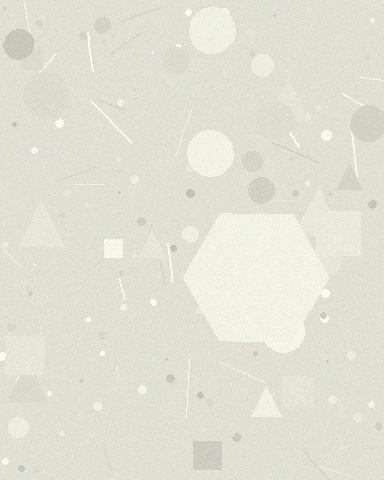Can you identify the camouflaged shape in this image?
The camouflaged shape is a hexagon.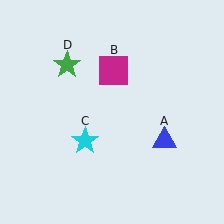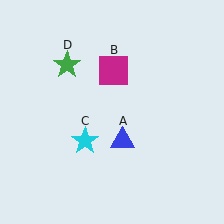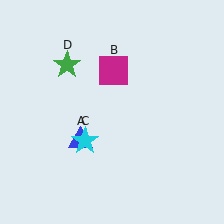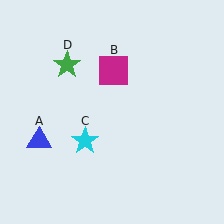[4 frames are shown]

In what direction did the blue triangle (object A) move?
The blue triangle (object A) moved left.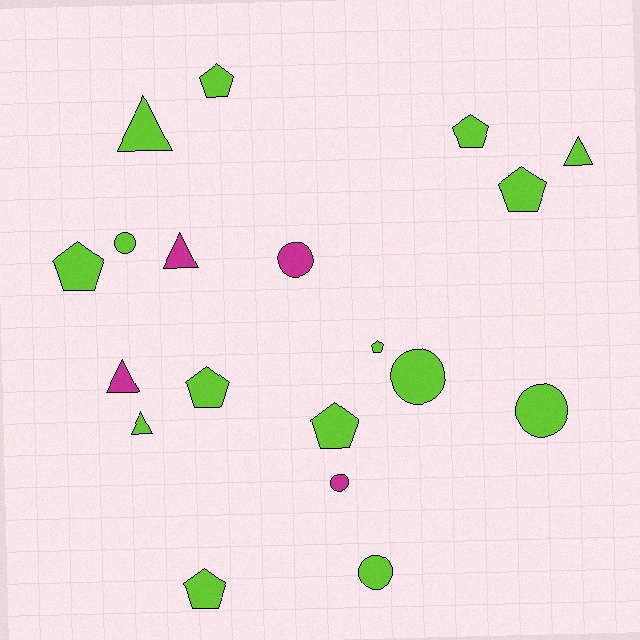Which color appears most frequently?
Lime, with 15 objects.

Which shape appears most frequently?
Pentagon, with 8 objects.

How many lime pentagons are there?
There are 8 lime pentagons.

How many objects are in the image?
There are 19 objects.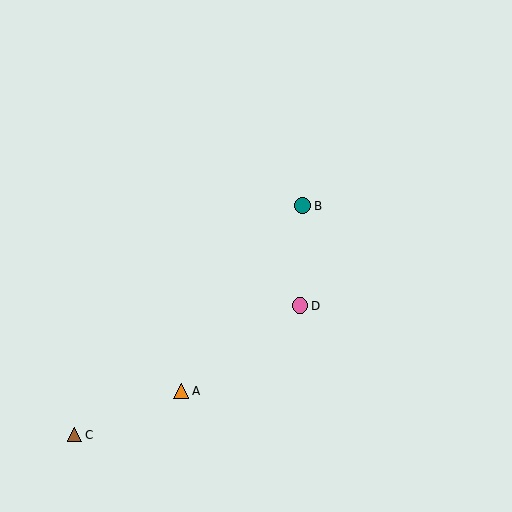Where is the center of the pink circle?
The center of the pink circle is at (300, 306).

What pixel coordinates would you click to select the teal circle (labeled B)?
Click at (303, 206) to select the teal circle B.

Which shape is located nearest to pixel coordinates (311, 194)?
The teal circle (labeled B) at (303, 206) is nearest to that location.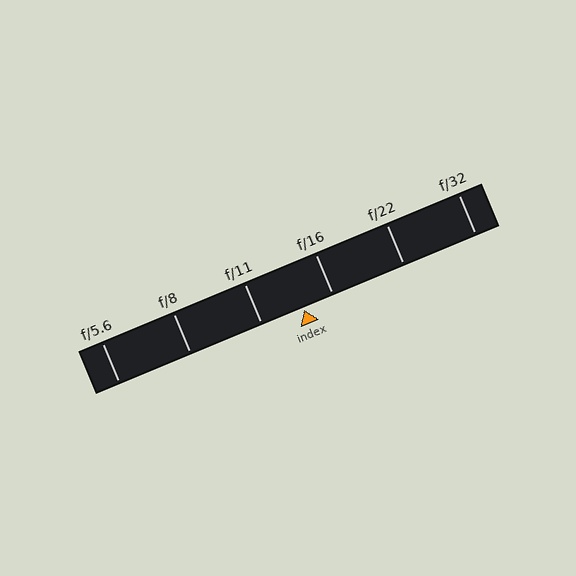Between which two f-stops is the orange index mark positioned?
The index mark is between f/11 and f/16.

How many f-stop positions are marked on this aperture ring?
There are 6 f-stop positions marked.